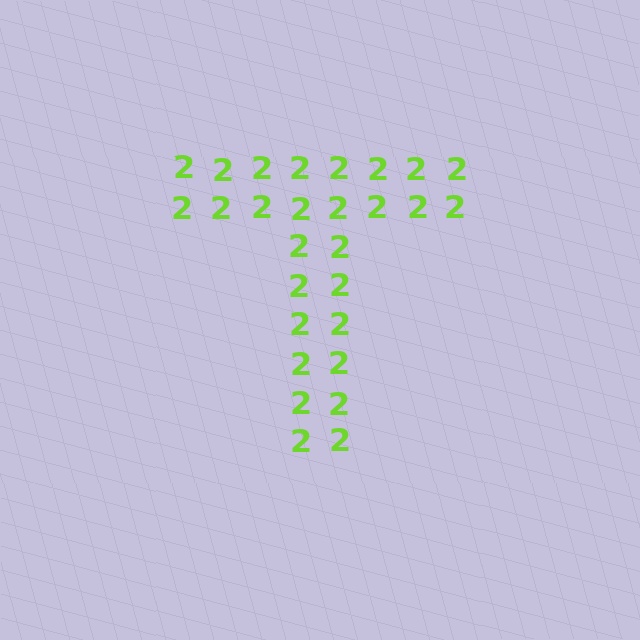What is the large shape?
The large shape is the letter T.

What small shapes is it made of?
It is made of small digit 2's.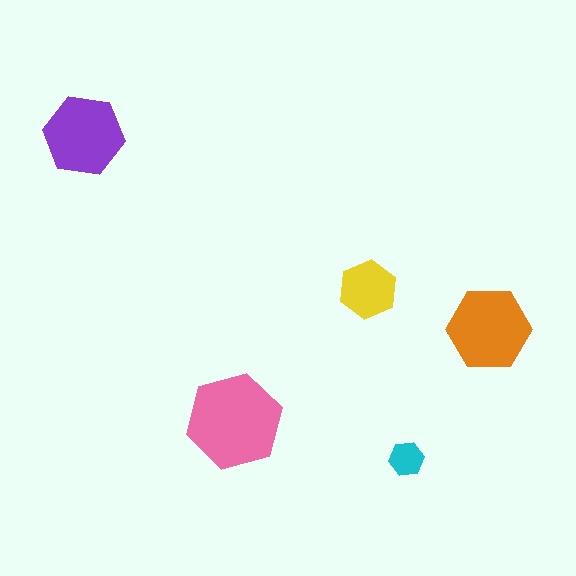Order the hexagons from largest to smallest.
the pink one, the orange one, the purple one, the yellow one, the cyan one.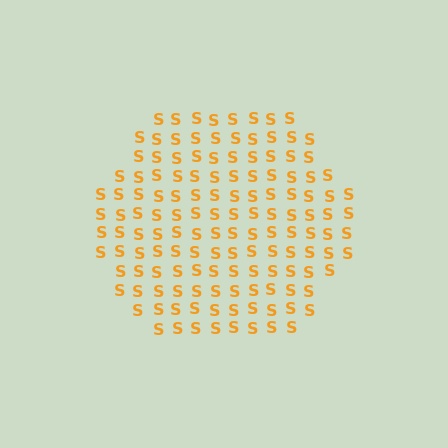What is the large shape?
The large shape is a hexagon.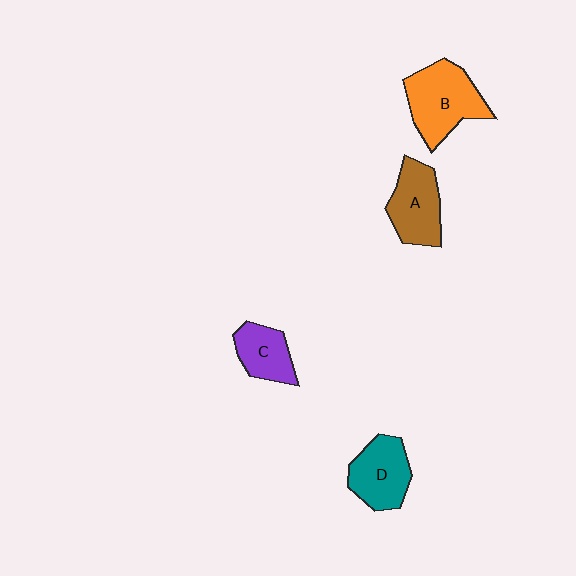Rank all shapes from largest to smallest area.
From largest to smallest: B (orange), A (brown), D (teal), C (purple).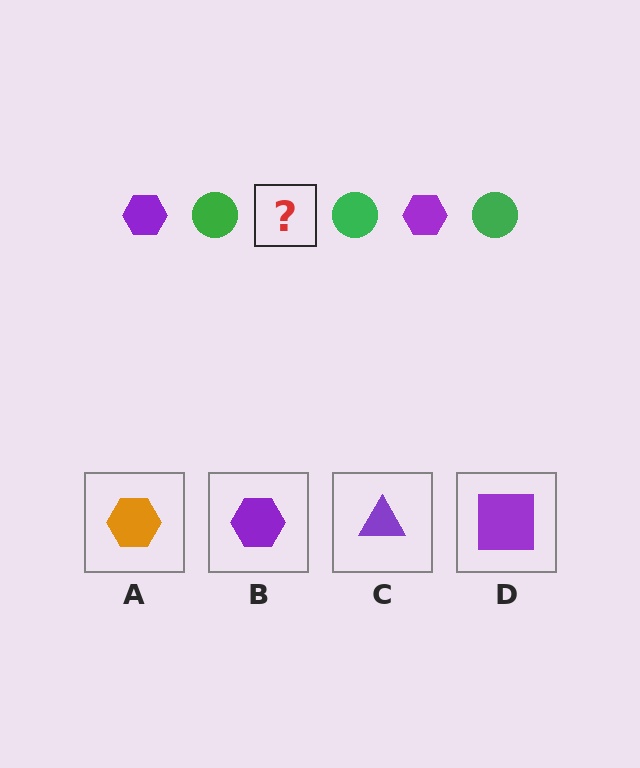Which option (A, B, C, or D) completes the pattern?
B.